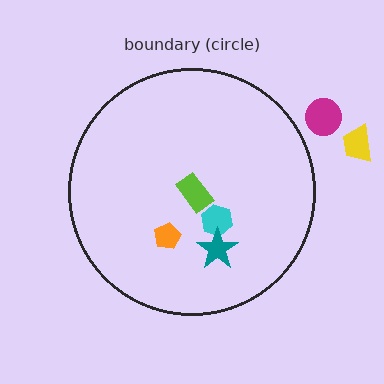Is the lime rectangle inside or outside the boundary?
Inside.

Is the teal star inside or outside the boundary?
Inside.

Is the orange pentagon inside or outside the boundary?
Inside.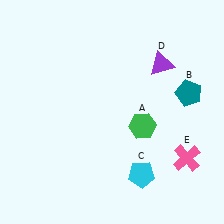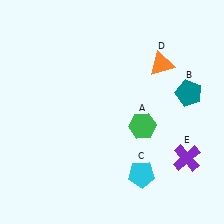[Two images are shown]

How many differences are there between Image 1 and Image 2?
There are 2 differences between the two images.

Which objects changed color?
D changed from purple to orange. E changed from pink to purple.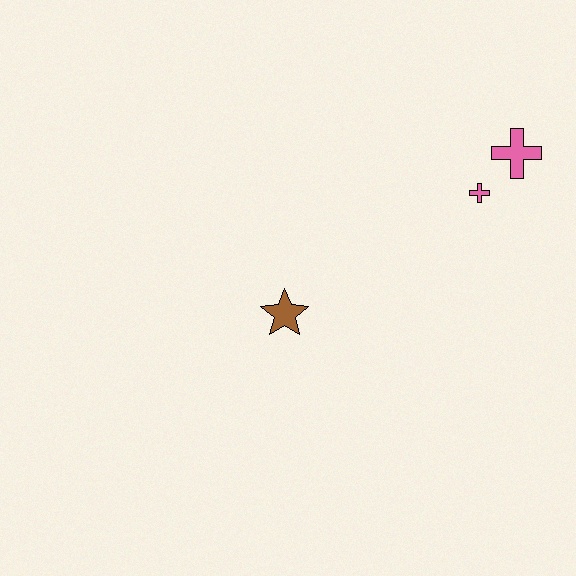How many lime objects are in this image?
There are no lime objects.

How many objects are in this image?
There are 3 objects.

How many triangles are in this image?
There are no triangles.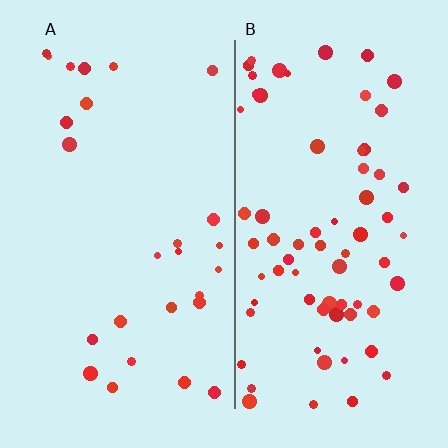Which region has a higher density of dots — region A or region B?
B (the right).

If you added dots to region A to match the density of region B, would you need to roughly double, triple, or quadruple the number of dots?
Approximately triple.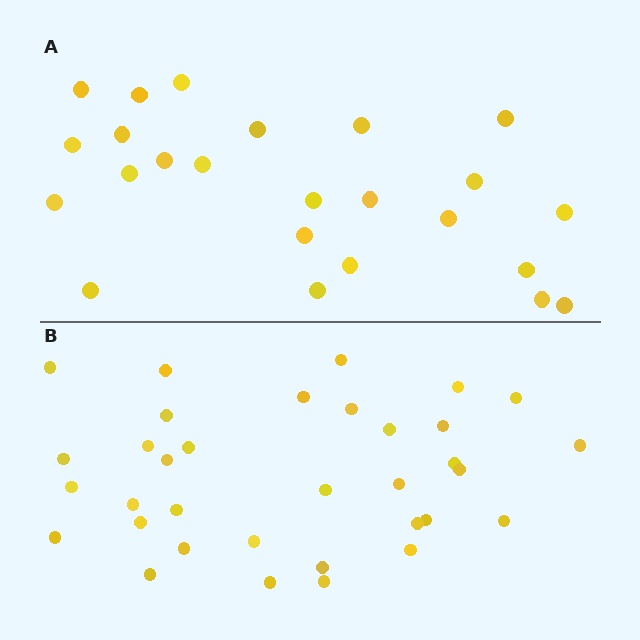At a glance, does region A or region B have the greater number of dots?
Region B (the bottom region) has more dots.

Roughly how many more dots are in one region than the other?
Region B has roughly 10 or so more dots than region A.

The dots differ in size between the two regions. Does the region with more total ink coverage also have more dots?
No. Region A has more total ink coverage because its dots are larger, but region B actually contains more individual dots. Total area can be misleading — the number of items is what matters here.